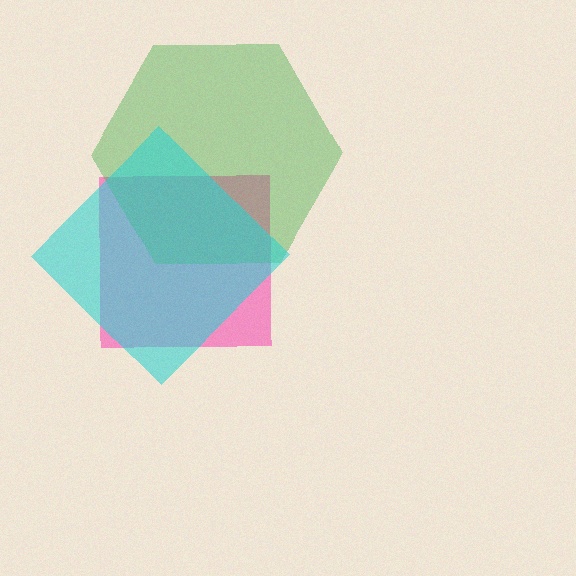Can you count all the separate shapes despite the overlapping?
Yes, there are 3 separate shapes.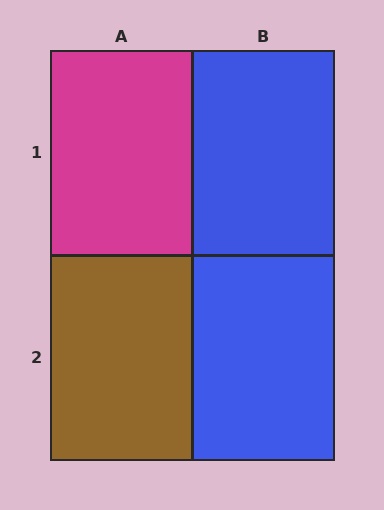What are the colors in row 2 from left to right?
Brown, blue.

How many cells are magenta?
1 cell is magenta.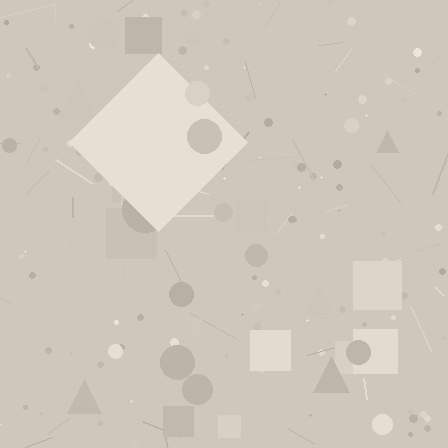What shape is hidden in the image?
A diamond is hidden in the image.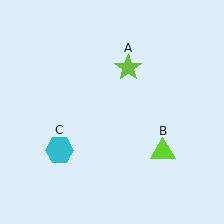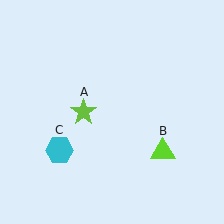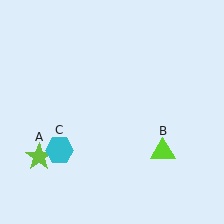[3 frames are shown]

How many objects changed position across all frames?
1 object changed position: lime star (object A).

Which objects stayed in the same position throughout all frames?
Lime triangle (object B) and cyan hexagon (object C) remained stationary.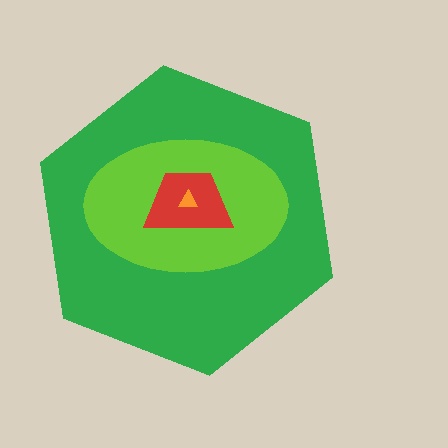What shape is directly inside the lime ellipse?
The red trapezoid.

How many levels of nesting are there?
4.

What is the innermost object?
The orange triangle.